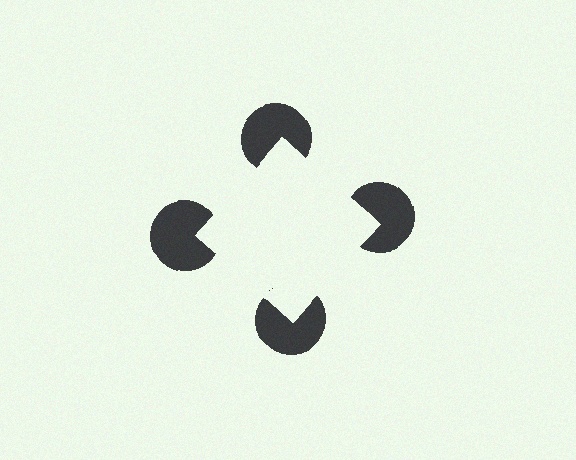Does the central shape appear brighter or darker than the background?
It typically appears slightly brighter than the background, even though no actual brightness change is drawn.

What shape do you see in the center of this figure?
An illusory square — its edges are inferred from the aligned wedge cuts in the pac-man discs, not physically drawn.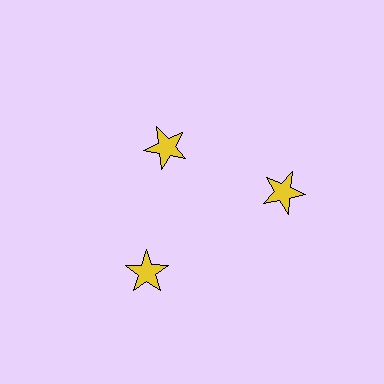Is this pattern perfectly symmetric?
No. The 3 yellow stars are arranged in a ring, but one element near the 11 o'clock position is pulled inward toward the center, breaking the 3-fold rotational symmetry.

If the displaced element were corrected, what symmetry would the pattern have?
It would have 3-fold rotational symmetry — the pattern would map onto itself every 120 degrees.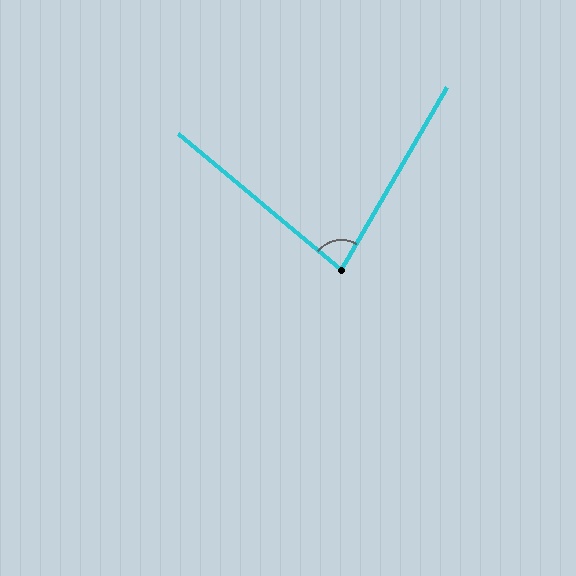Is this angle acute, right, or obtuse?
It is acute.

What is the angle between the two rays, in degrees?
Approximately 80 degrees.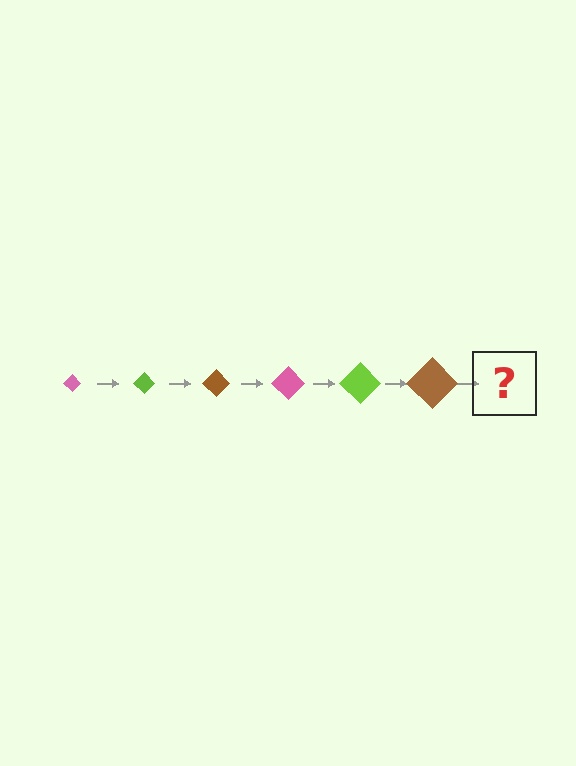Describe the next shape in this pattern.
It should be a pink diamond, larger than the previous one.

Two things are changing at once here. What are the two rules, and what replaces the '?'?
The two rules are that the diamond grows larger each step and the color cycles through pink, lime, and brown. The '?' should be a pink diamond, larger than the previous one.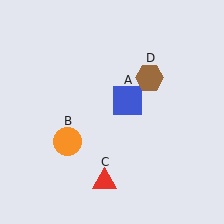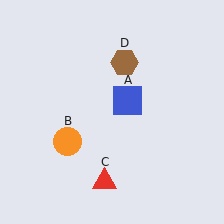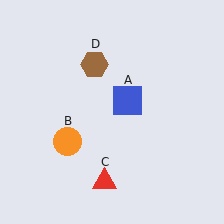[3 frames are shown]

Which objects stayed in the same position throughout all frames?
Blue square (object A) and orange circle (object B) and red triangle (object C) remained stationary.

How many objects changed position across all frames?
1 object changed position: brown hexagon (object D).